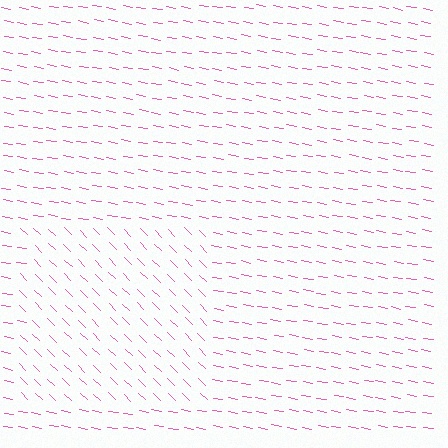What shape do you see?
I see a rectangle.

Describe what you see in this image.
The image is filled with small pink line segments. A rectangle region in the image has lines oriented differently from the surrounding lines, creating a visible texture boundary.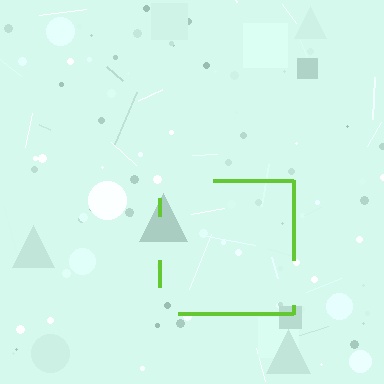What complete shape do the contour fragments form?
The contour fragments form a square.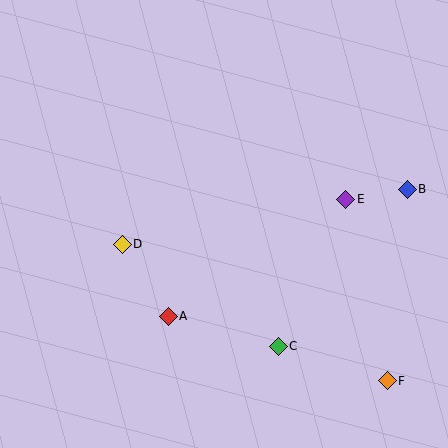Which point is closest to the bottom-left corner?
Point A is closest to the bottom-left corner.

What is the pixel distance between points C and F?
The distance between C and F is 114 pixels.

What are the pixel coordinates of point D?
Point D is at (122, 244).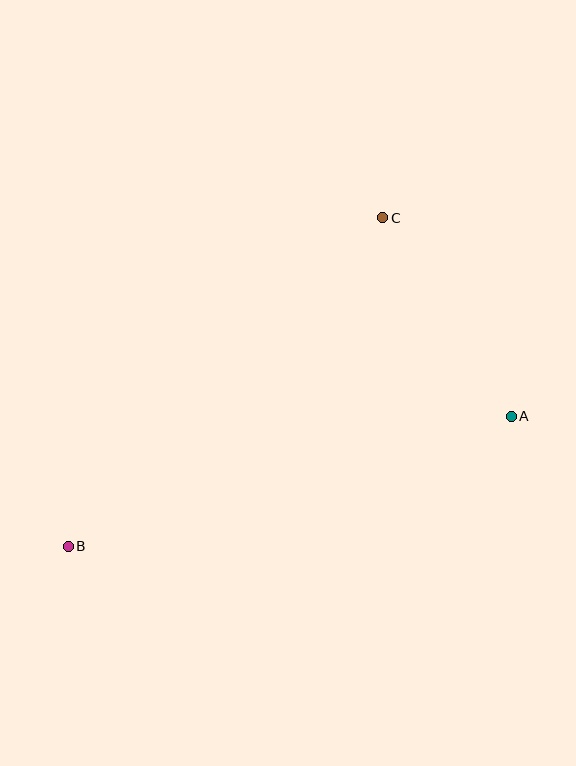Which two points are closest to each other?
Points A and C are closest to each other.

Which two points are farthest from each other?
Points A and B are farthest from each other.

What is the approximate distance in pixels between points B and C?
The distance between B and C is approximately 455 pixels.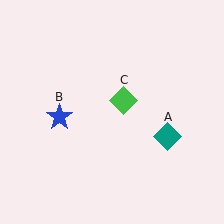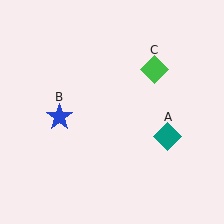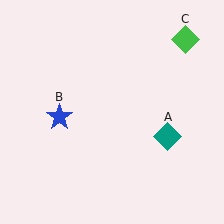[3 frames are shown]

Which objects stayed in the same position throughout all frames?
Teal diamond (object A) and blue star (object B) remained stationary.